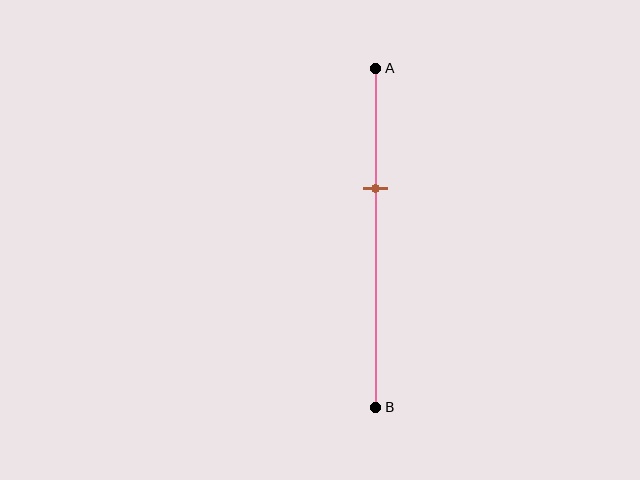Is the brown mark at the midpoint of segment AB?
No, the mark is at about 35% from A, not at the 50% midpoint.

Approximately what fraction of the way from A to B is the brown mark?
The brown mark is approximately 35% of the way from A to B.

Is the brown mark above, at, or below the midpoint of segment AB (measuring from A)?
The brown mark is above the midpoint of segment AB.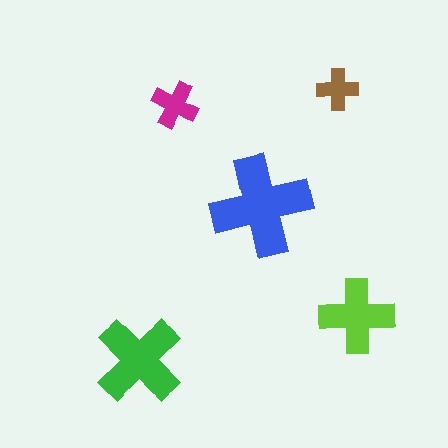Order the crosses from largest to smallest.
the blue one, the green one, the lime one, the magenta one, the brown one.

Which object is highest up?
The brown cross is topmost.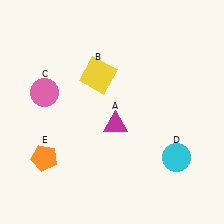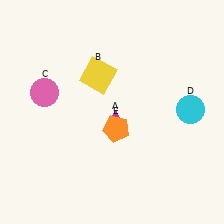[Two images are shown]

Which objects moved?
The objects that moved are: the cyan circle (D), the orange pentagon (E).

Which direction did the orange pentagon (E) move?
The orange pentagon (E) moved right.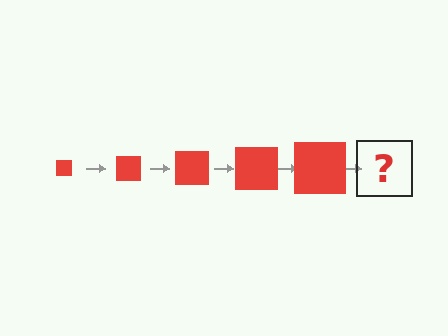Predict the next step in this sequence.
The next step is a red square, larger than the previous one.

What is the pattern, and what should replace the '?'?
The pattern is that the square gets progressively larger each step. The '?' should be a red square, larger than the previous one.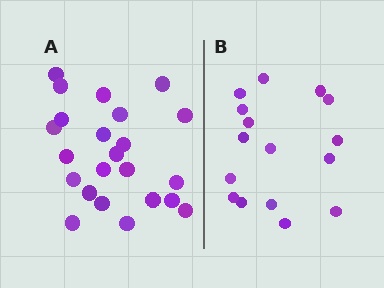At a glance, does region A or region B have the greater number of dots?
Region A (the left region) has more dots.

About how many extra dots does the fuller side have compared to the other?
Region A has roughly 8 or so more dots than region B.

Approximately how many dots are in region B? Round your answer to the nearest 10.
About 20 dots. (The exact count is 16, which rounds to 20.)